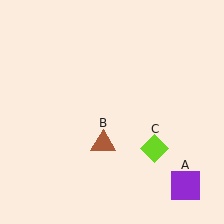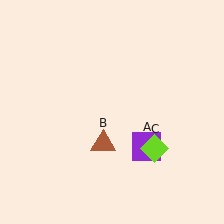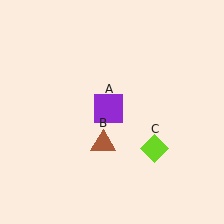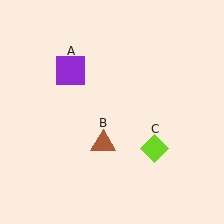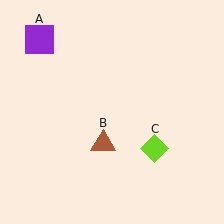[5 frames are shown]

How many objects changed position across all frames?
1 object changed position: purple square (object A).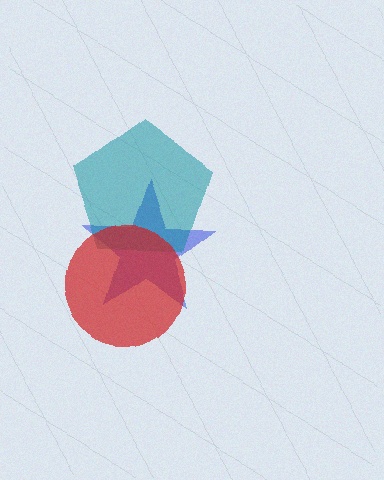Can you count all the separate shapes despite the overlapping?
Yes, there are 3 separate shapes.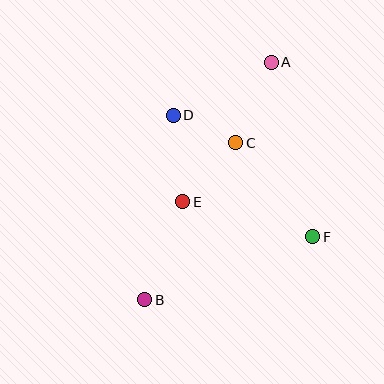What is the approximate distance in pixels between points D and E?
The distance between D and E is approximately 87 pixels.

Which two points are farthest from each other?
Points A and B are farthest from each other.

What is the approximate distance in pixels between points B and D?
The distance between B and D is approximately 187 pixels.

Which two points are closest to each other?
Points C and D are closest to each other.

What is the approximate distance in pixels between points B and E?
The distance between B and E is approximately 105 pixels.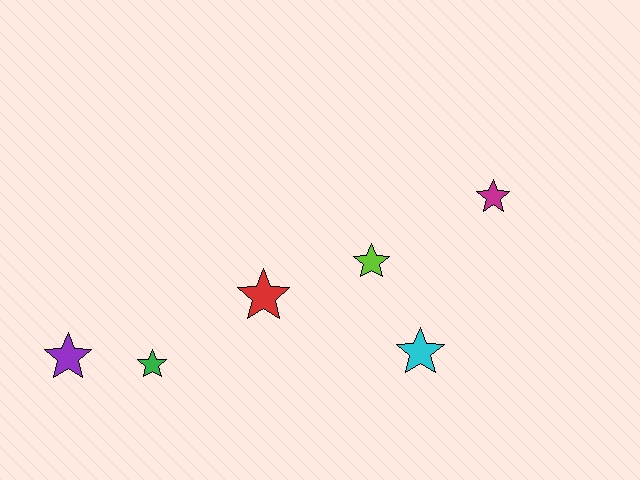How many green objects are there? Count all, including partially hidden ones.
There is 1 green object.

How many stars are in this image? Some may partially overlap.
There are 6 stars.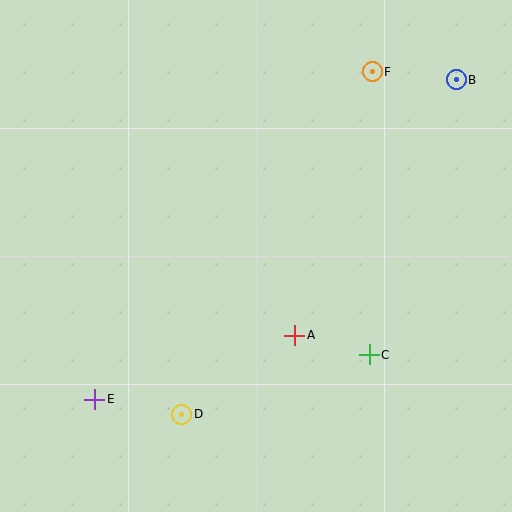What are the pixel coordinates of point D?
Point D is at (182, 414).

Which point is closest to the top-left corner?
Point F is closest to the top-left corner.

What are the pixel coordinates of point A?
Point A is at (295, 335).